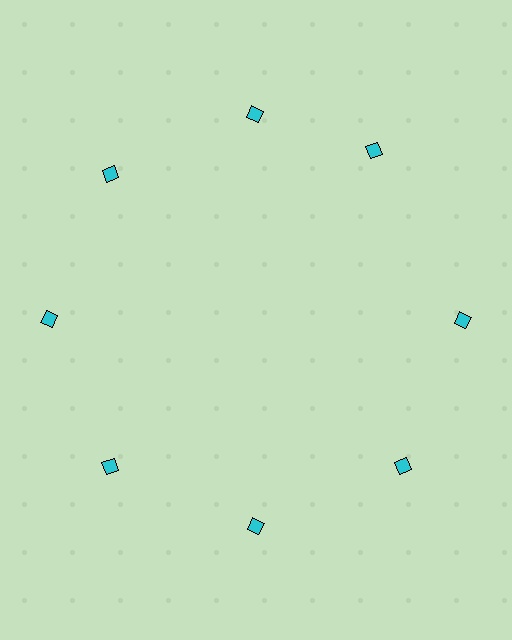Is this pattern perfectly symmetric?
No. The 8 cyan diamonds are arranged in a ring, but one element near the 2 o'clock position is rotated out of alignment along the ring, breaking the 8-fold rotational symmetry.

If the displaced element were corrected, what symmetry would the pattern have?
It would have 8-fold rotational symmetry — the pattern would map onto itself every 45 degrees.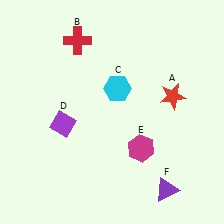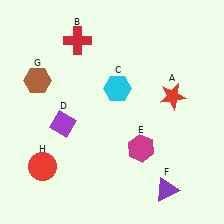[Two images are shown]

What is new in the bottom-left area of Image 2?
A red circle (H) was added in the bottom-left area of Image 2.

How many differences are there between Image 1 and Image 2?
There are 2 differences between the two images.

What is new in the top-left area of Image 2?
A brown hexagon (G) was added in the top-left area of Image 2.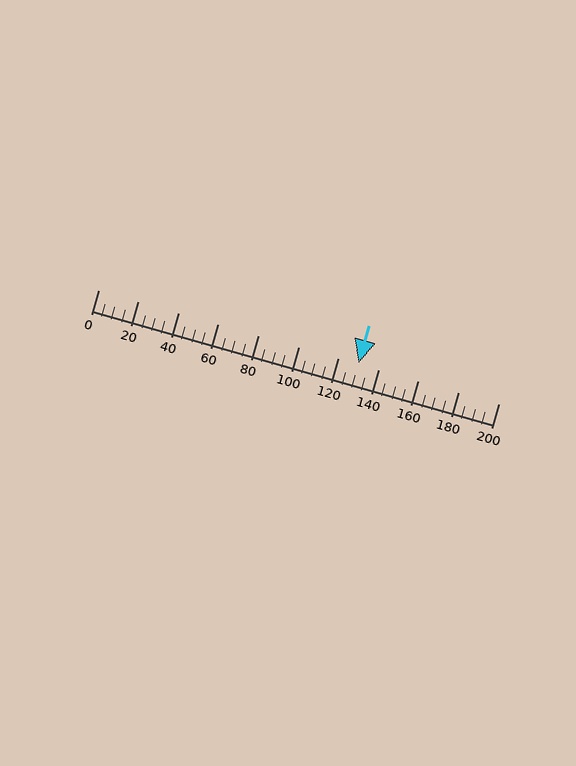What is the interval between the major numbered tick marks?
The major tick marks are spaced 20 units apart.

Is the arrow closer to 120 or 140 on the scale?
The arrow is closer to 120.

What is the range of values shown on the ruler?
The ruler shows values from 0 to 200.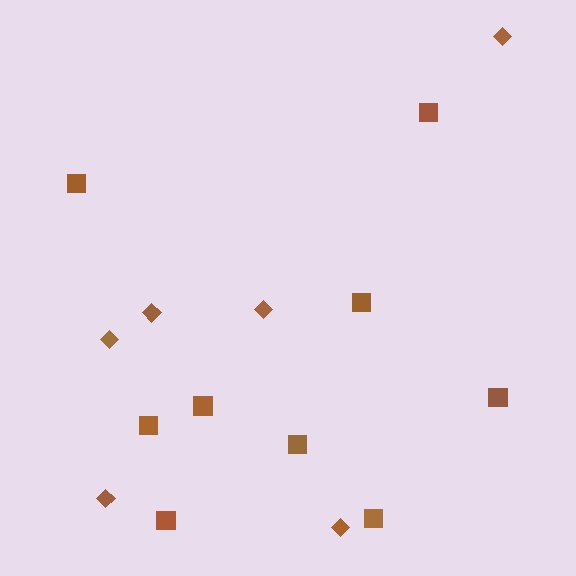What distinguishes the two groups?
There are 2 groups: one group of squares (9) and one group of diamonds (6).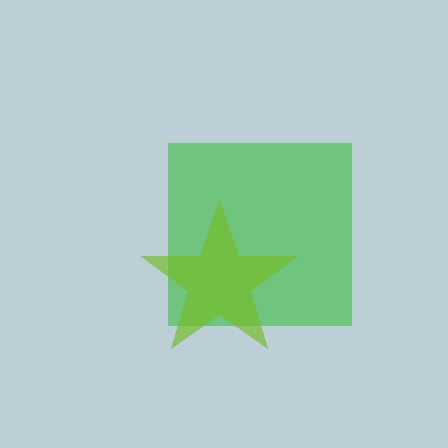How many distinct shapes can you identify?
There are 2 distinct shapes: a green square, a lime star.